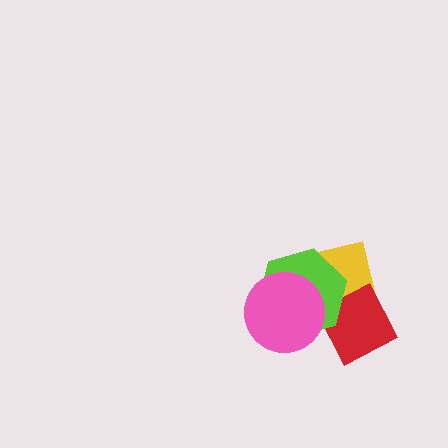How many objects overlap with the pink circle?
3 objects overlap with the pink circle.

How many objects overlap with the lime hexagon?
3 objects overlap with the lime hexagon.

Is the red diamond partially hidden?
Yes, it is partially covered by another shape.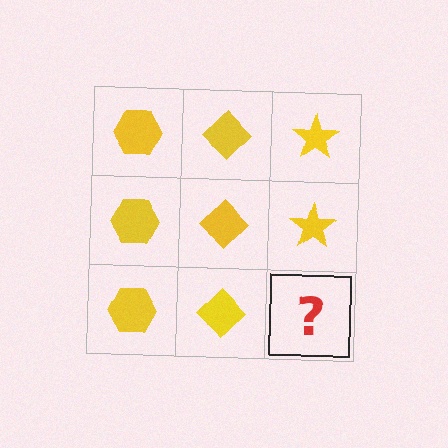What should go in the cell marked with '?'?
The missing cell should contain a yellow star.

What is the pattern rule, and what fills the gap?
The rule is that each column has a consistent shape. The gap should be filled with a yellow star.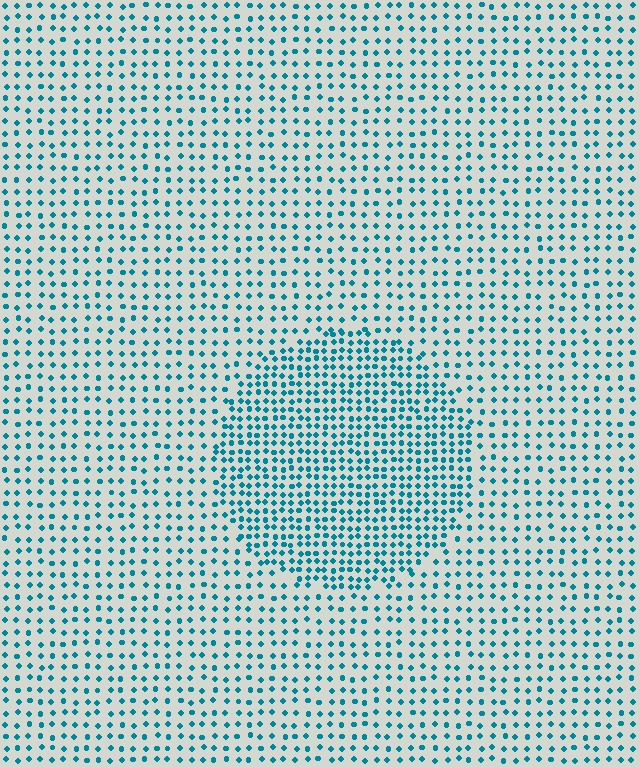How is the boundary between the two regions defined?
The boundary is defined by a change in element density (approximately 1.9x ratio). All elements are the same color, size, and shape.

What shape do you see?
I see a circle.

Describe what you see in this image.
The image contains small teal elements arranged at two different densities. A circle-shaped region is visible where the elements are more densely packed than the surrounding area.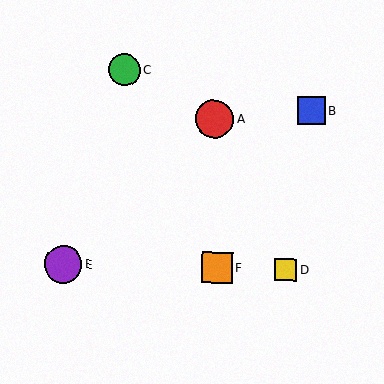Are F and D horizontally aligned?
Yes, both are at y≈268.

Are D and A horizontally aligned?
No, D is at y≈270 and A is at y≈119.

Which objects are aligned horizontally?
Objects D, E, F are aligned horizontally.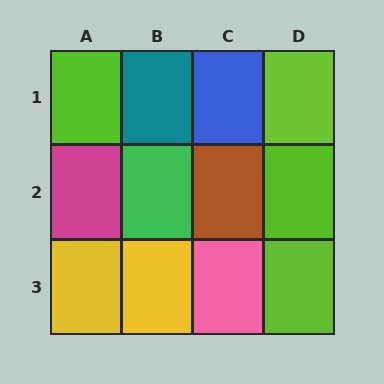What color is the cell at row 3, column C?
Pink.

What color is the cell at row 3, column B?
Yellow.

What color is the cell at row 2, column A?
Magenta.